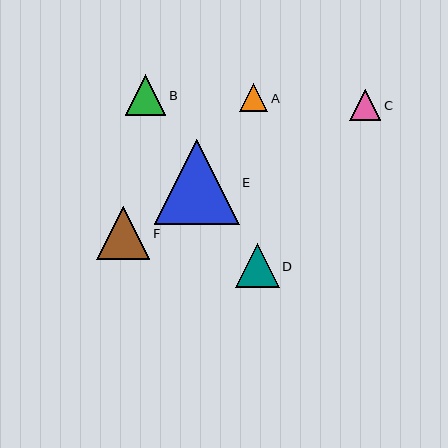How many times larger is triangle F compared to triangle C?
Triangle F is approximately 1.7 times the size of triangle C.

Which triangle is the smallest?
Triangle A is the smallest with a size of approximately 28 pixels.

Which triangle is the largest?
Triangle E is the largest with a size of approximately 85 pixels.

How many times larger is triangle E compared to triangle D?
Triangle E is approximately 1.9 times the size of triangle D.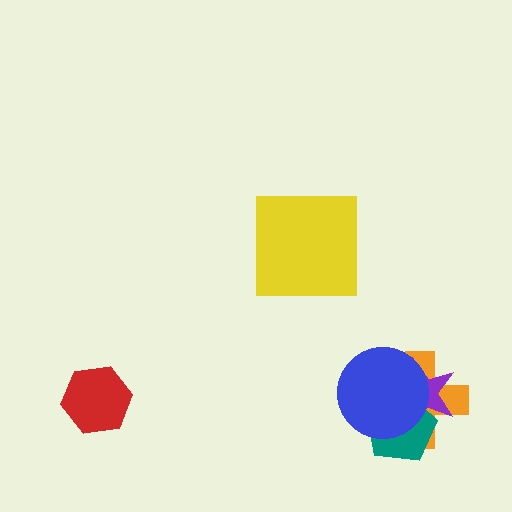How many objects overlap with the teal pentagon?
3 objects overlap with the teal pentagon.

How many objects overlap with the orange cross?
3 objects overlap with the orange cross.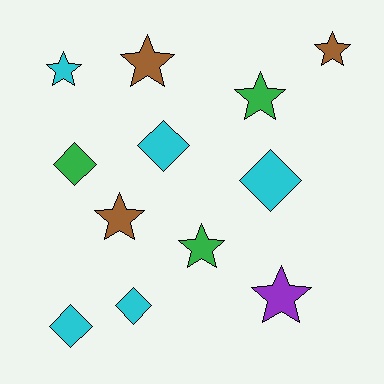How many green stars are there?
There are 2 green stars.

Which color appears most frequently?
Cyan, with 5 objects.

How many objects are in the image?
There are 12 objects.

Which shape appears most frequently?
Star, with 7 objects.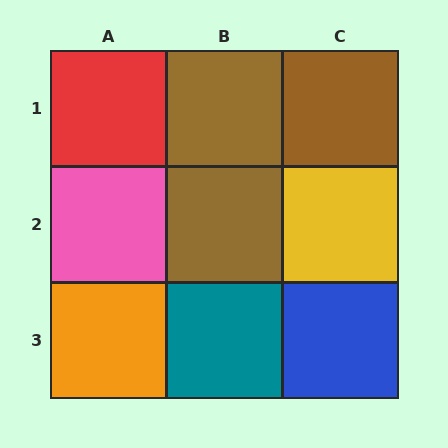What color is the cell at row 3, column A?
Orange.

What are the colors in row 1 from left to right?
Red, brown, brown.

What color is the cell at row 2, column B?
Brown.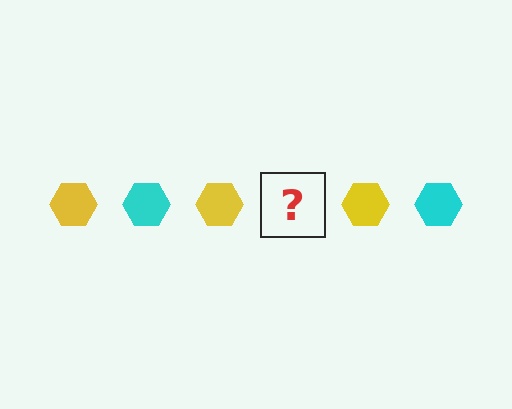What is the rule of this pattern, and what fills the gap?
The rule is that the pattern cycles through yellow, cyan hexagons. The gap should be filled with a cyan hexagon.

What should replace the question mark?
The question mark should be replaced with a cyan hexagon.